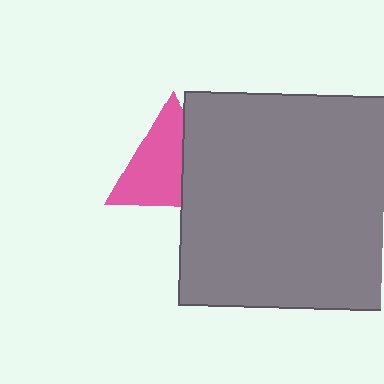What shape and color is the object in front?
The object in front is a gray square.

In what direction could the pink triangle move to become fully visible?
The pink triangle could move left. That would shift it out from behind the gray square entirely.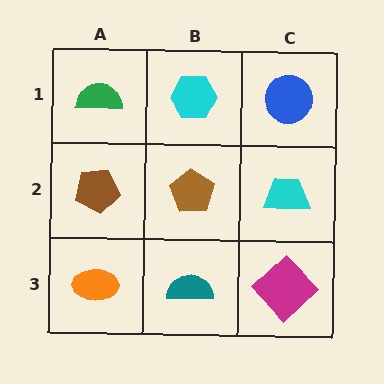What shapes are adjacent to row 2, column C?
A blue circle (row 1, column C), a magenta diamond (row 3, column C), a brown pentagon (row 2, column B).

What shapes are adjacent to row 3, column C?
A cyan trapezoid (row 2, column C), a teal semicircle (row 3, column B).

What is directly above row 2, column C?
A blue circle.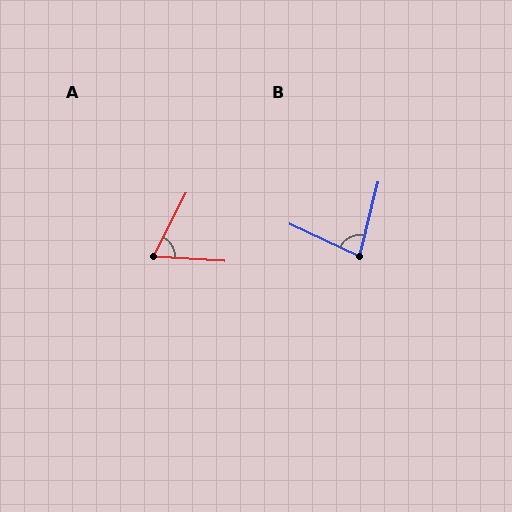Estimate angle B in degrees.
Approximately 79 degrees.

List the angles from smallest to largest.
A (66°), B (79°).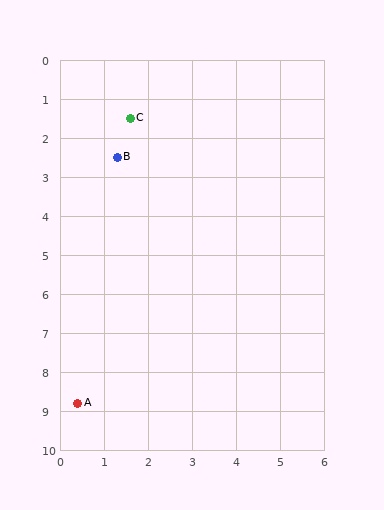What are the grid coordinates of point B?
Point B is at approximately (1.3, 2.5).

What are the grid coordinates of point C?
Point C is at approximately (1.6, 1.5).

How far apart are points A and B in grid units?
Points A and B are about 6.4 grid units apart.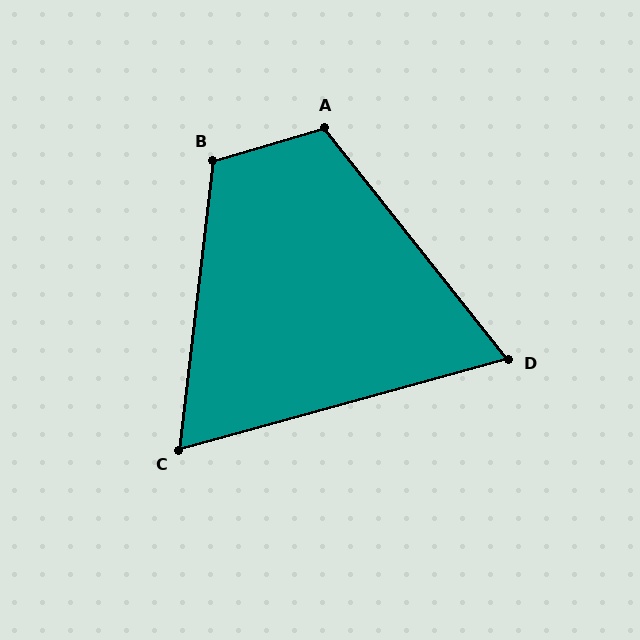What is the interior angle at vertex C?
Approximately 68 degrees (acute).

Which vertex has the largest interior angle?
B, at approximately 113 degrees.